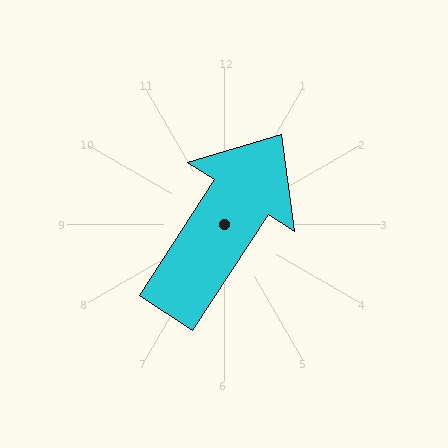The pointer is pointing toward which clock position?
Roughly 1 o'clock.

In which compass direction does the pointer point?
Northeast.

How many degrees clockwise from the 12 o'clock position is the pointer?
Approximately 33 degrees.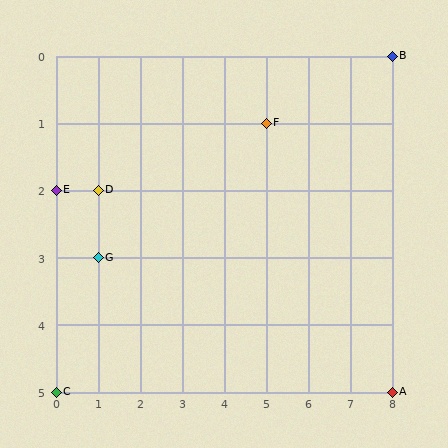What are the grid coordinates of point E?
Point E is at grid coordinates (0, 2).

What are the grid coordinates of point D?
Point D is at grid coordinates (1, 2).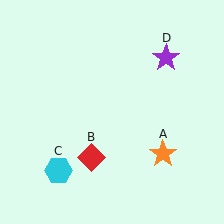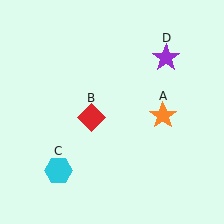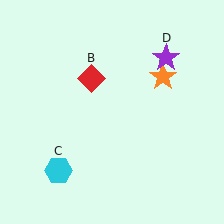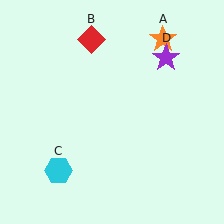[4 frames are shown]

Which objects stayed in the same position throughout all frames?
Cyan hexagon (object C) and purple star (object D) remained stationary.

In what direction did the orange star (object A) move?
The orange star (object A) moved up.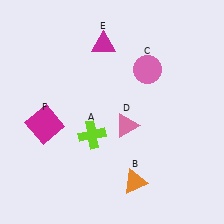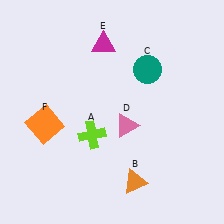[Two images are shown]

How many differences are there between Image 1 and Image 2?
There are 2 differences between the two images.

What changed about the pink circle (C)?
In Image 1, C is pink. In Image 2, it changed to teal.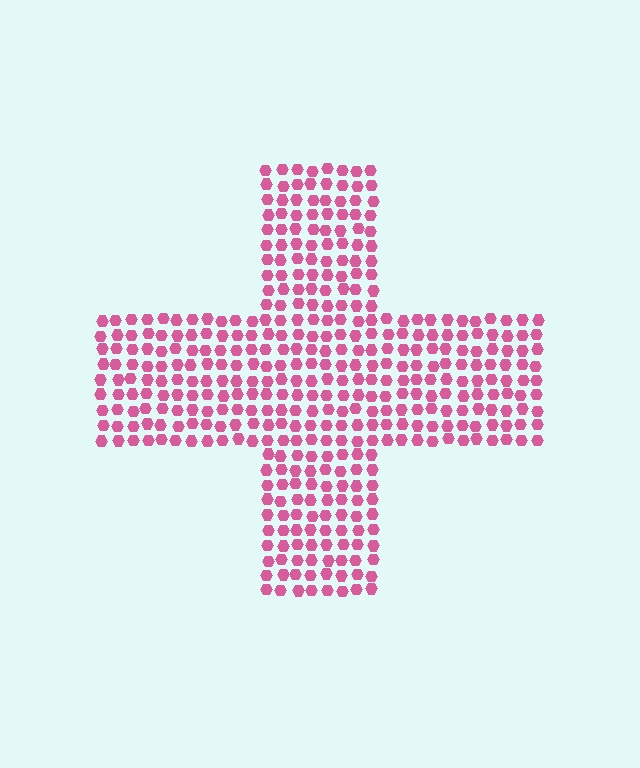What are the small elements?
The small elements are hexagons.